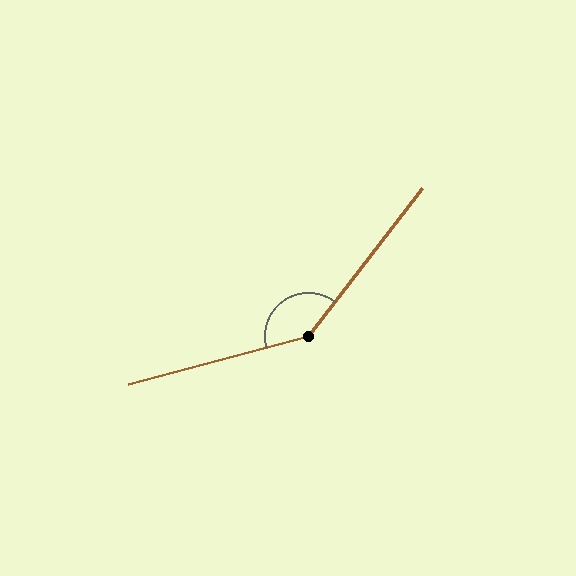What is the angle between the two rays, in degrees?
Approximately 143 degrees.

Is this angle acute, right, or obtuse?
It is obtuse.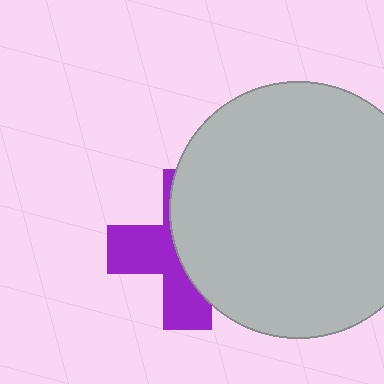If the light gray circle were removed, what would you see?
You would see the complete purple cross.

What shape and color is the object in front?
The object in front is a light gray circle.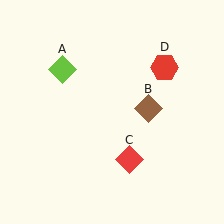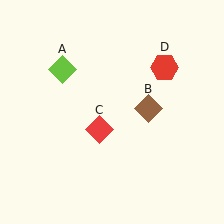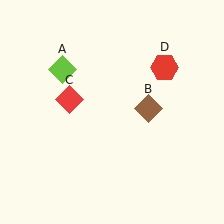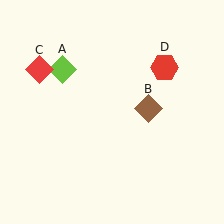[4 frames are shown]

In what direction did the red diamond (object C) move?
The red diamond (object C) moved up and to the left.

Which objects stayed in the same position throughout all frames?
Lime diamond (object A) and brown diamond (object B) and red hexagon (object D) remained stationary.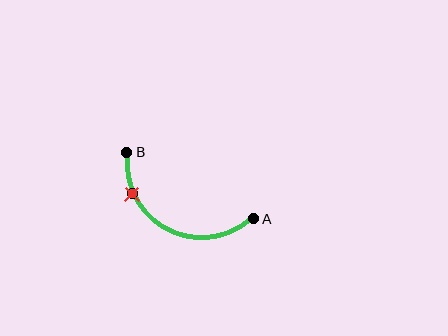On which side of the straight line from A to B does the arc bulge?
The arc bulges below the straight line connecting A and B.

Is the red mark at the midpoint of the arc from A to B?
No. The red mark lies on the arc but is closer to endpoint B. The arc midpoint would be at the point on the curve equidistant along the arc from both A and B.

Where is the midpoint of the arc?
The arc midpoint is the point on the curve farthest from the straight line joining A and B. It sits below that line.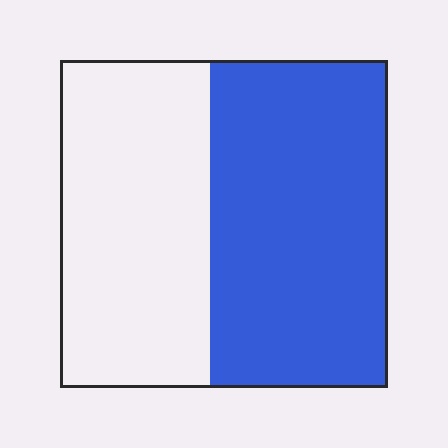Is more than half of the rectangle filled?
Yes.